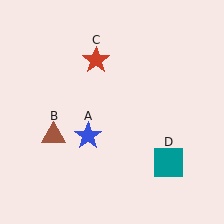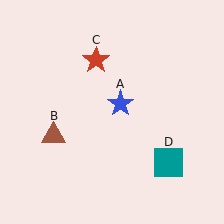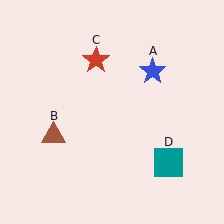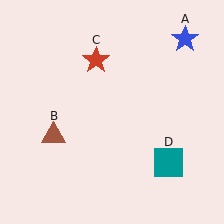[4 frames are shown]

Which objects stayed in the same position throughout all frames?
Brown triangle (object B) and red star (object C) and teal square (object D) remained stationary.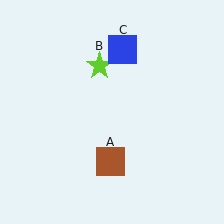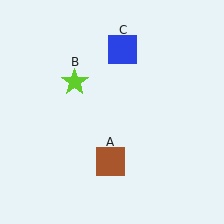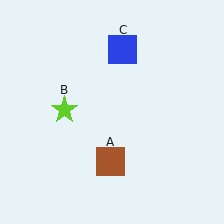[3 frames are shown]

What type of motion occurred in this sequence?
The lime star (object B) rotated counterclockwise around the center of the scene.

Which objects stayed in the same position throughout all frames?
Brown square (object A) and blue square (object C) remained stationary.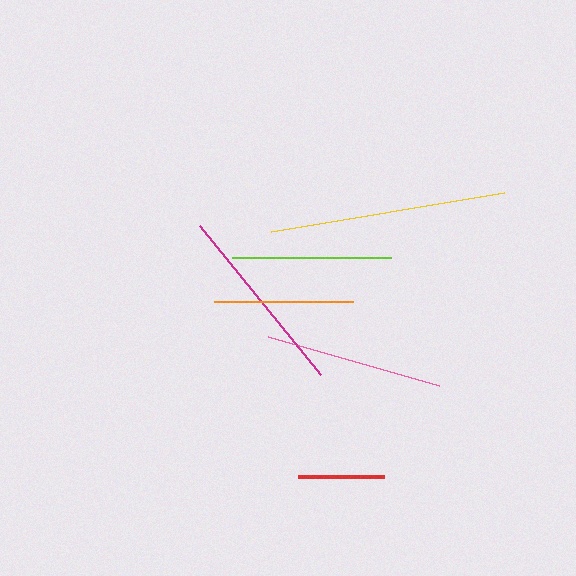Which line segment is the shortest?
The red line is the shortest at approximately 85 pixels.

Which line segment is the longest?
The yellow line is the longest at approximately 236 pixels.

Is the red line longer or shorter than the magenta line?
The magenta line is longer than the red line.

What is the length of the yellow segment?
The yellow segment is approximately 236 pixels long.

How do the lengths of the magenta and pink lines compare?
The magenta and pink lines are approximately the same length.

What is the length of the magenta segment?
The magenta segment is approximately 192 pixels long.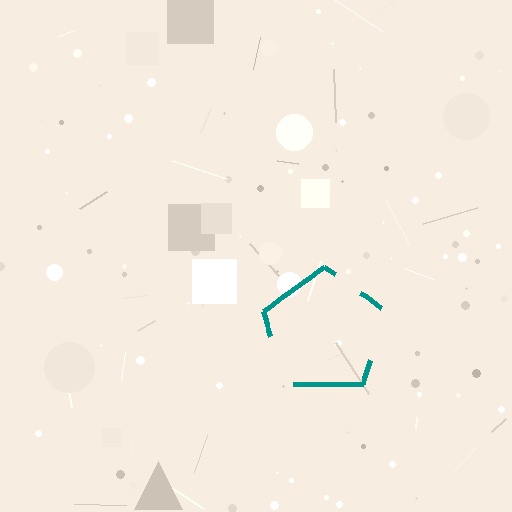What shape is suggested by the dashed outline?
The dashed outline suggests a pentagon.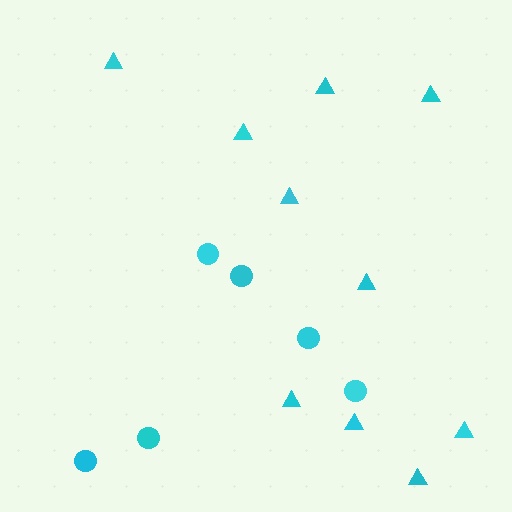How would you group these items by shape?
There are 2 groups: one group of triangles (10) and one group of circles (6).